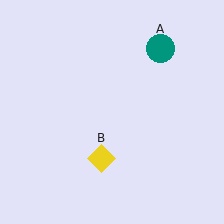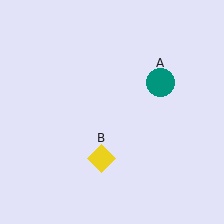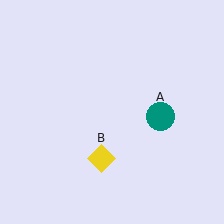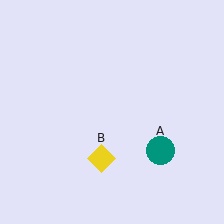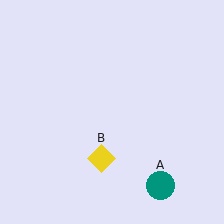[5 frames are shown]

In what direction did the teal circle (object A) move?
The teal circle (object A) moved down.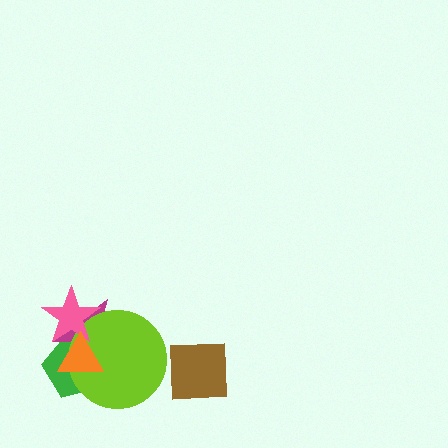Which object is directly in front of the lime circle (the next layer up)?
The pink star is directly in front of the lime circle.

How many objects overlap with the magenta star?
4 objects overlap with the magenta star.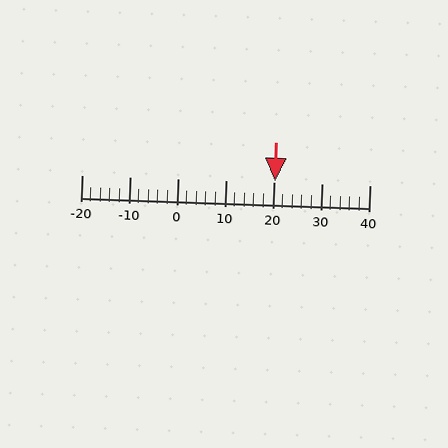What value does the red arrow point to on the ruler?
The red arrow points to approximately 20.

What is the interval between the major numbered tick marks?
The major tick marks are spaced 10 units apart.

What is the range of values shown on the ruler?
The ruler shows values from -20 to 40.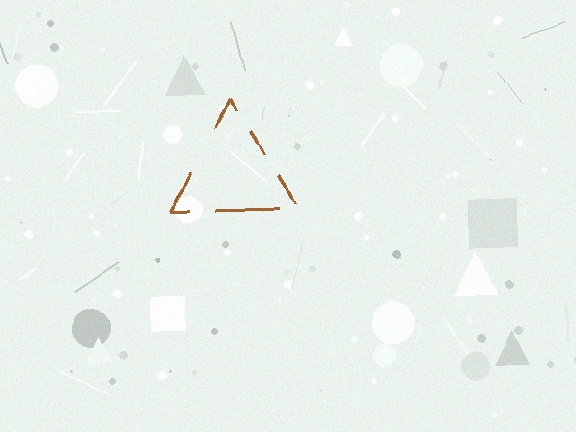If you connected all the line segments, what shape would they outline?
They would outline a triangle.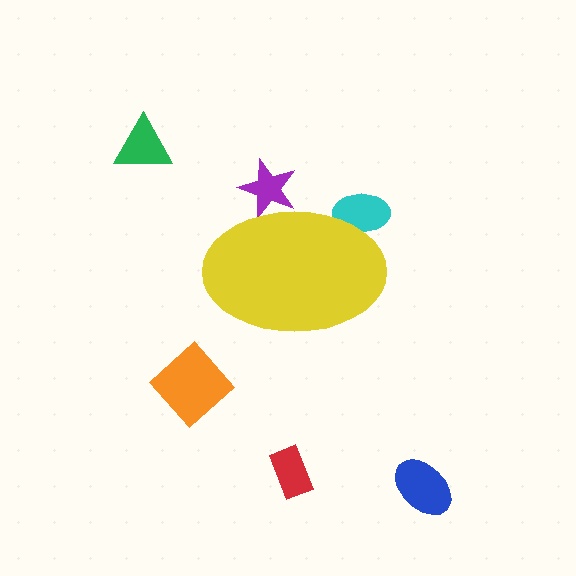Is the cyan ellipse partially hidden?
Yes, the cyan ellipse is partially hidden behind the yellow ellipse.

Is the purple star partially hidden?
Yes, the purple star is partially hidden behind the yellow ellipse.